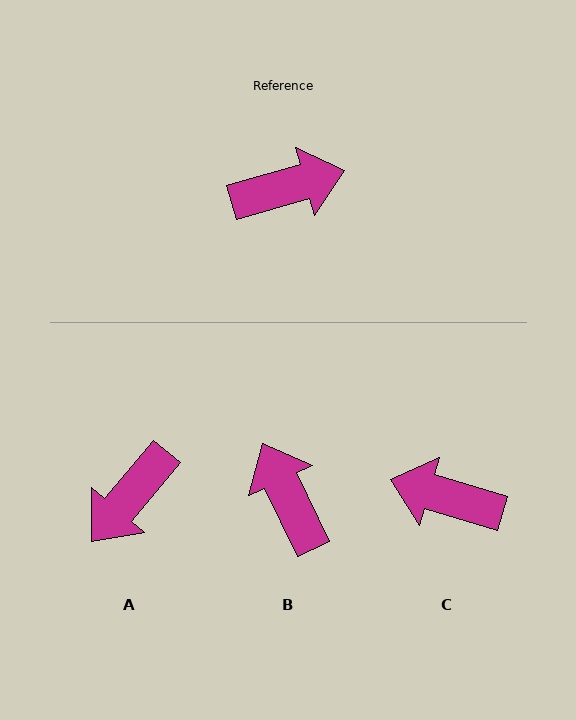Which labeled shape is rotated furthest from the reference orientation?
C, about 148 degrees away.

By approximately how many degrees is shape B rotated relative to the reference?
Approximately 100 degrees counter-clockwise.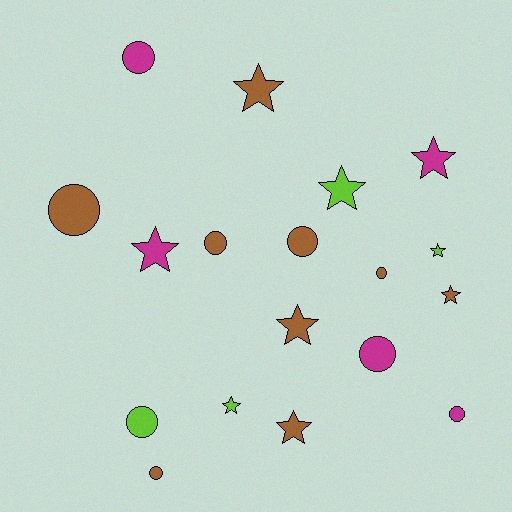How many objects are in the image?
There are 18 objects.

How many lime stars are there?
There are 3 lime stars.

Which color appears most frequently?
Brown, with 9 objects.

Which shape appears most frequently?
Circle, with 9 objects.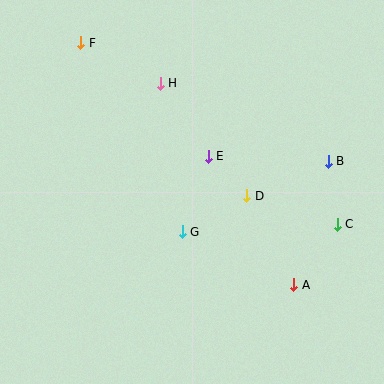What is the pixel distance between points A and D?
The distance between A and D is 100 pixels.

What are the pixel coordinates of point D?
Point D is at (247, 196).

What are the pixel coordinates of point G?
Point G is at (182, 232).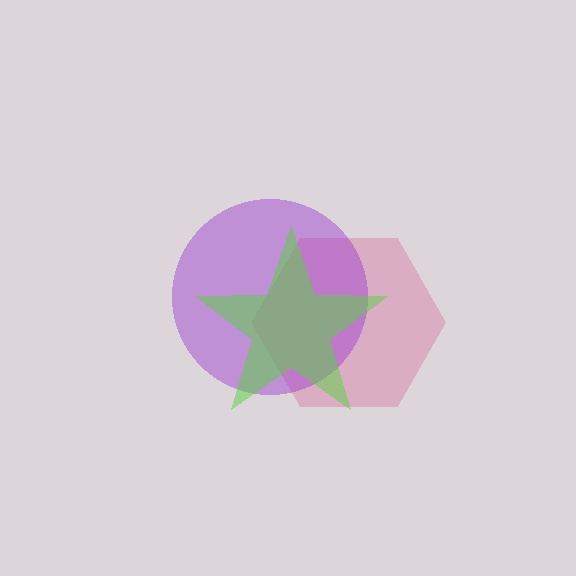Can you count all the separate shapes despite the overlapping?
Yes, there are 3 separate shapes.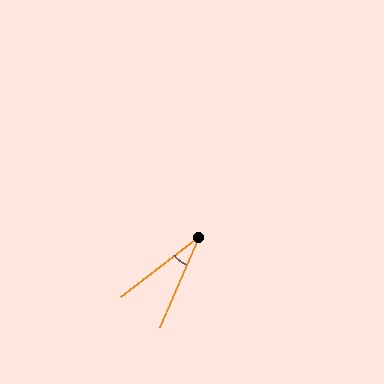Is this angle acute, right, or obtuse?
It is acute.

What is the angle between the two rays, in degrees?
Approximately 29 degrees.